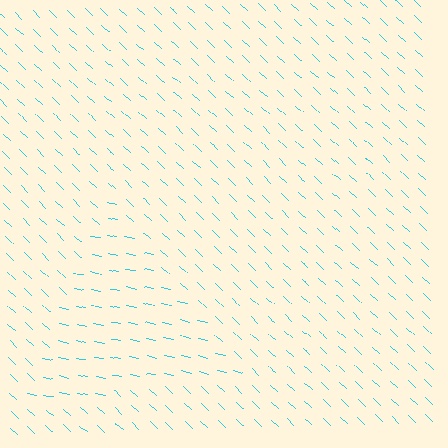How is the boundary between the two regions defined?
The boundary is defined purely by a change in line orientation (approximately 31 degrees difference). All lines are the same color and thickness.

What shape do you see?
I see a triangle.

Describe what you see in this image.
The image is filled with small cyan line segments. A triangle region in the image has lines oriented differently from the surrounding lines, creating a visible texture boundary.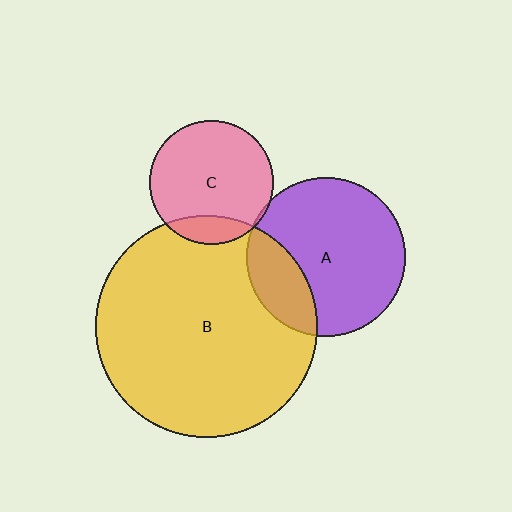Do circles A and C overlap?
Yes.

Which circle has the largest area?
Circle B (yellow).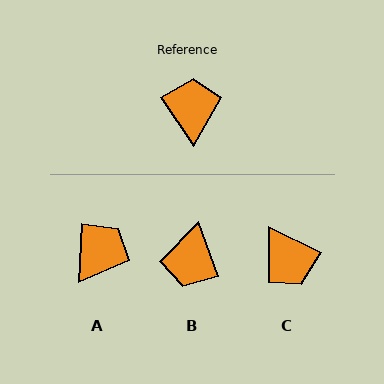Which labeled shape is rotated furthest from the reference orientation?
B, about 166 degrees away.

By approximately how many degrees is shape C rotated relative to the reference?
Approximately 150 degrees clockwise.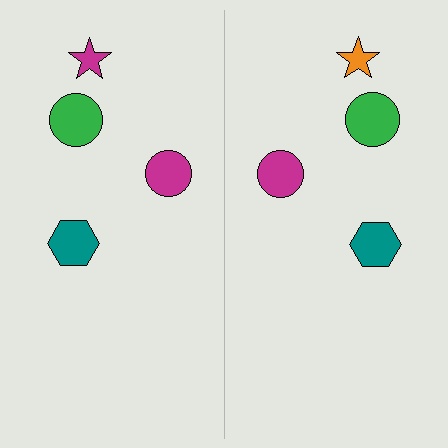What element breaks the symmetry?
The orange star on the right side breaks the symmetry — its mirror counterpart is magenta.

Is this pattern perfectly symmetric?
No, the pattern is not perfectly symmetric. The orange star on the right side breaks the symmetry — its mirror counterpart is magenta.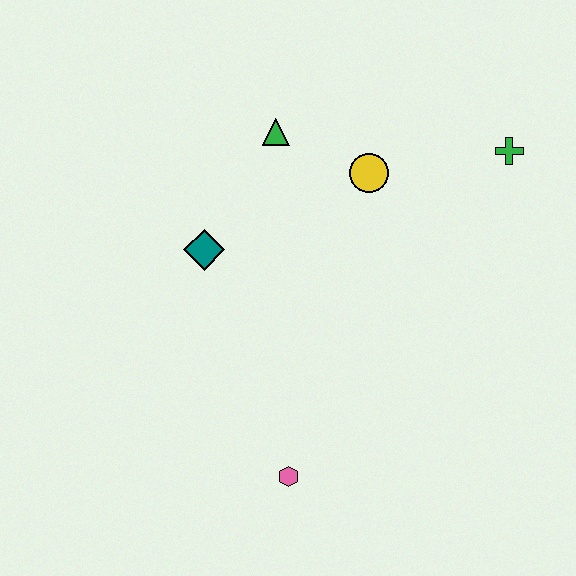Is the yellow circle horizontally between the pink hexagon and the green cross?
Yes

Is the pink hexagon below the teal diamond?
Yes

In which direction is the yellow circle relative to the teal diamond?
The yellow circle is to the right of the teal diamond.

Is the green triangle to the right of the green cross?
No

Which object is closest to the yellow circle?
The green triangle is closest to the yellow circle.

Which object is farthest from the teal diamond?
The green cross is farthest from the teal diamond.